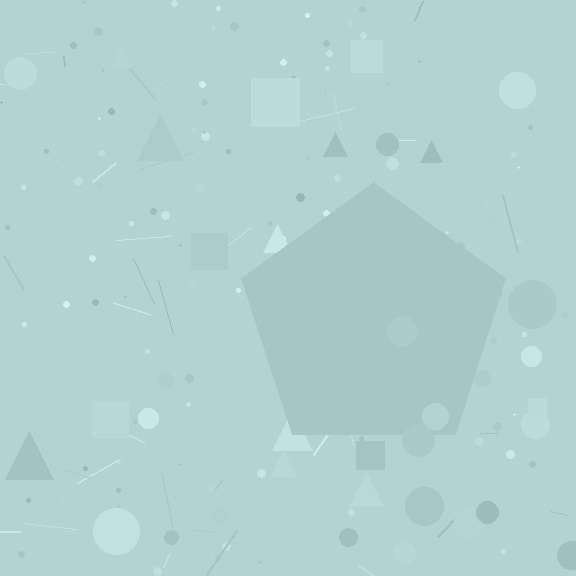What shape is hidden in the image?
A pentagon is hidden in the image.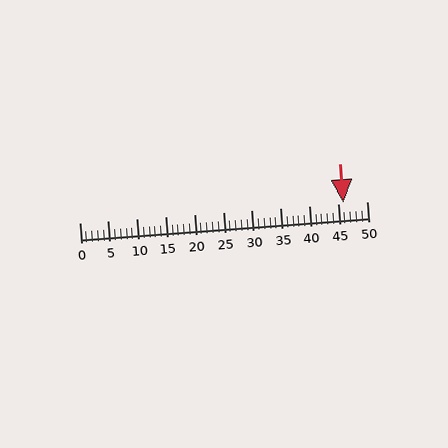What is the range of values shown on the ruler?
The ruler shows values from 0 to 50.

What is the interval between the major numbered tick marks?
The major tick marks are spaced 5 units apart.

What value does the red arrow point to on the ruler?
The red arrow points to approximately 46.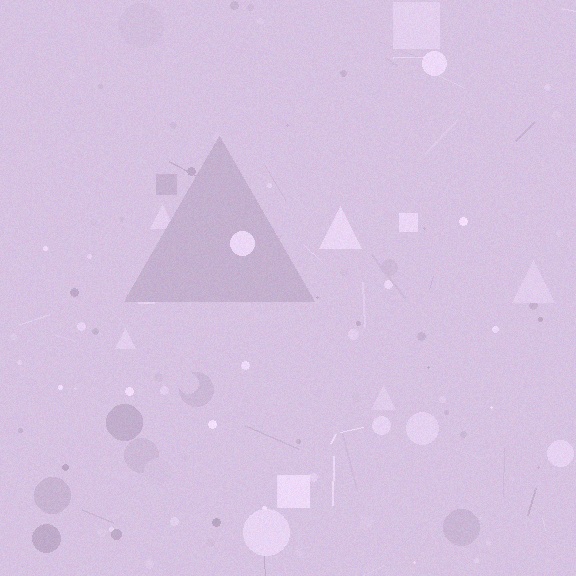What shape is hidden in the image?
A triangle is hidden in the image.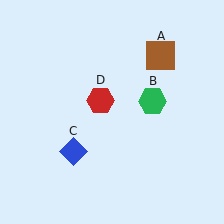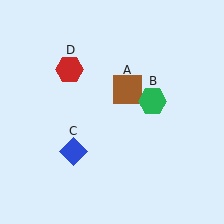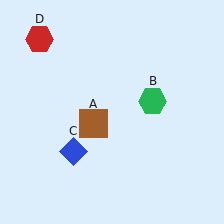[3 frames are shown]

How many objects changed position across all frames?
2 objects changed position: brown square (object A), red hexagon (object D).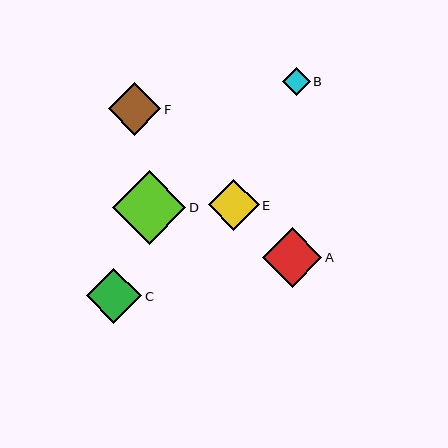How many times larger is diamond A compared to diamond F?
Diamond A is approximately 1.1 times the size of diamond F.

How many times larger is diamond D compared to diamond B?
Diamond D is approximately 2.7 times the size of diamond B.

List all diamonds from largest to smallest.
From largest to smallest: D, A, C, F, E, B.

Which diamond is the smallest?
Diamond B is the smallest with a size of approximately 28 pixels.